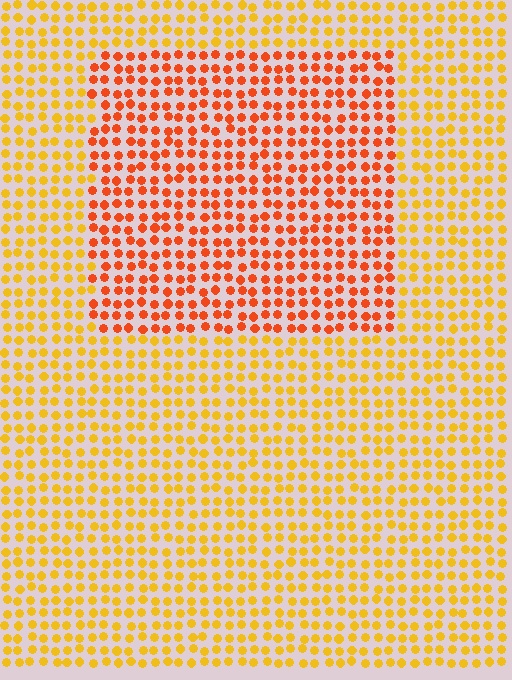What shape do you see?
I see a rectangle.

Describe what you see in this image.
The image is filled with small yellow elements in a uniform arrangement. A rectangle-shaped region is visible where the elements are tinted to a slightly different hue, forming a subtle color boundary.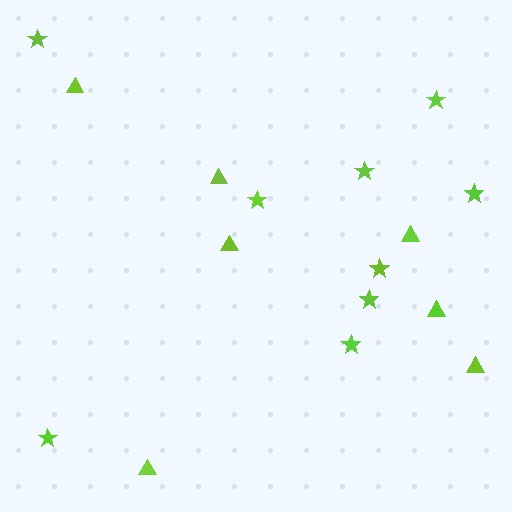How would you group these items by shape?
There are 2 groups: one group of triangles (7) and one group of stars (9).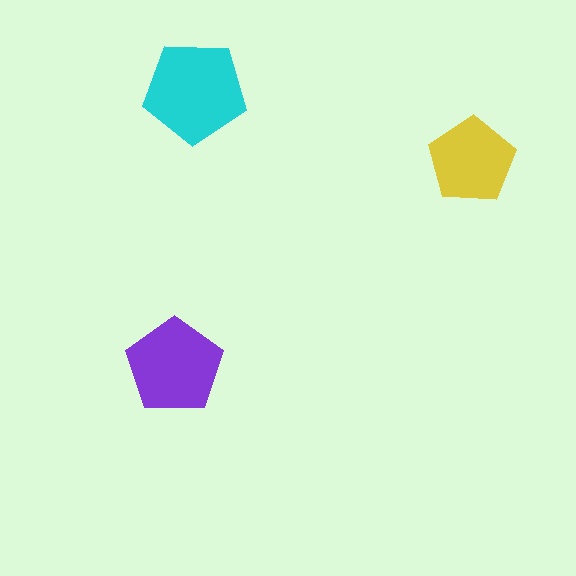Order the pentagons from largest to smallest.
the cyan one, the purple one, the yellow one.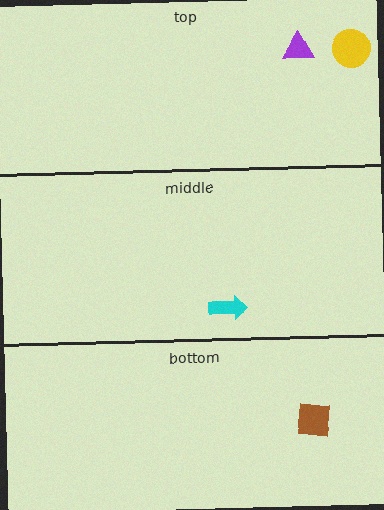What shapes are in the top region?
The yellow circle, the purple triangle.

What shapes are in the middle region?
The cyan arrow.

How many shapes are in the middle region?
1.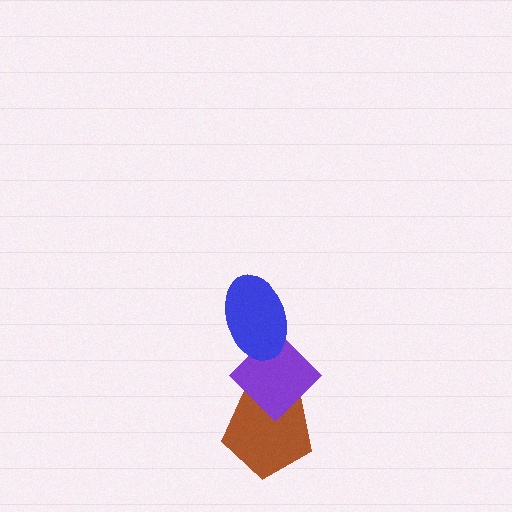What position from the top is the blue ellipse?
The blue ellipse is 1st from the top.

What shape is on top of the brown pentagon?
The purple diamond is on top of the brown pentagon.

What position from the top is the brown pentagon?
The brown pentagon is 3rd from the top.